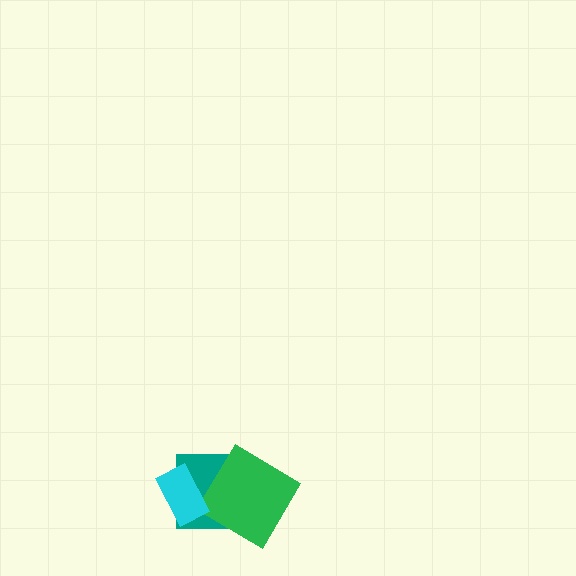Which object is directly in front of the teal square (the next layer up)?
The green diamond is directly in front of the teal square.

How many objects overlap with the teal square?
2 objects overlap with the teal square.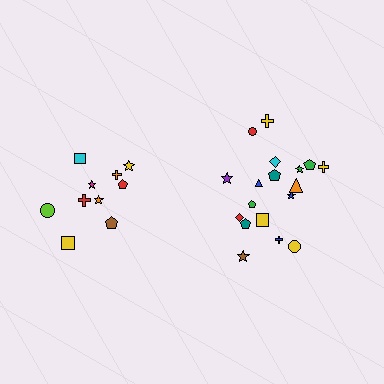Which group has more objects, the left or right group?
The right group.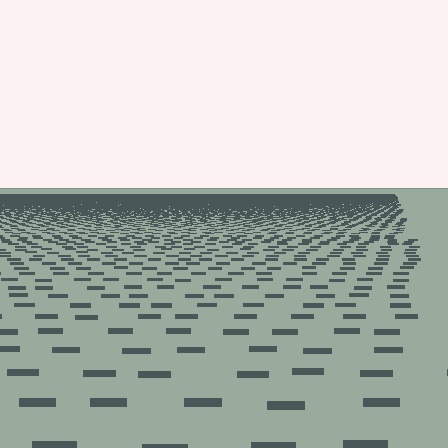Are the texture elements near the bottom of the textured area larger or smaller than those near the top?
Larger. Near the bottom, elements are closer to the viewer and appear at a bigger on-screen size.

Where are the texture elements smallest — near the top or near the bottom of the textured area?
Near the top.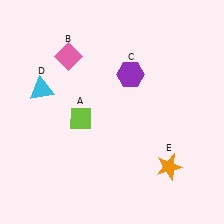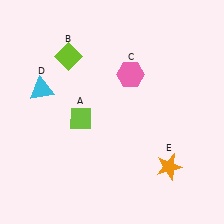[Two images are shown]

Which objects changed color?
B changed from pink to lime. C changed from purple to pink.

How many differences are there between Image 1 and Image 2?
There are 2 differences between the two images.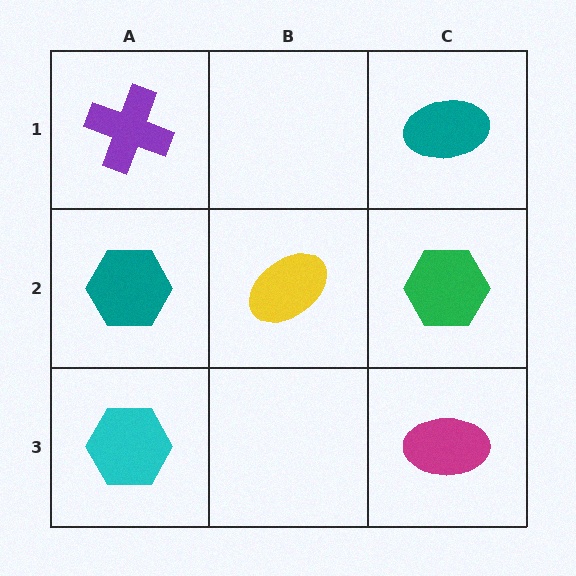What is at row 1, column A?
A purple cross.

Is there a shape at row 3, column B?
No, that cell is empty.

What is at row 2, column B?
A yellow ellipse.